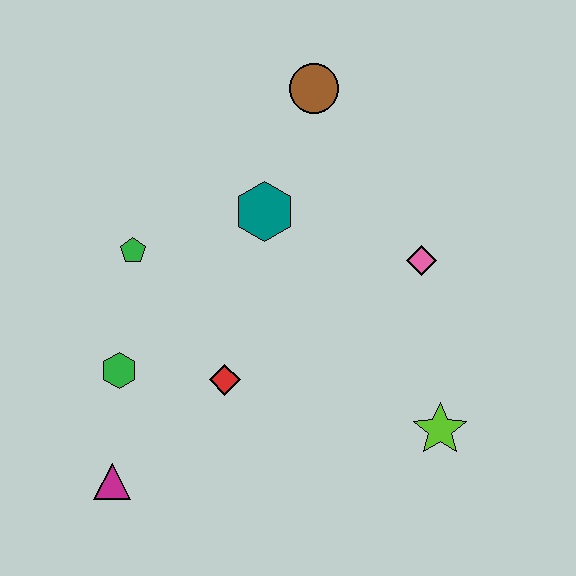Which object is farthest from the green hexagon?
The brown circle is farthest from the green hexagon.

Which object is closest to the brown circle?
The teal hexagon is closest to the brown circle.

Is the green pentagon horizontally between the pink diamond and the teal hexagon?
No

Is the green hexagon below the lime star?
No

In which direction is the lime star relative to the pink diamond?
The lime star is below the pink diamond.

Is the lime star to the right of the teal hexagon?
Yes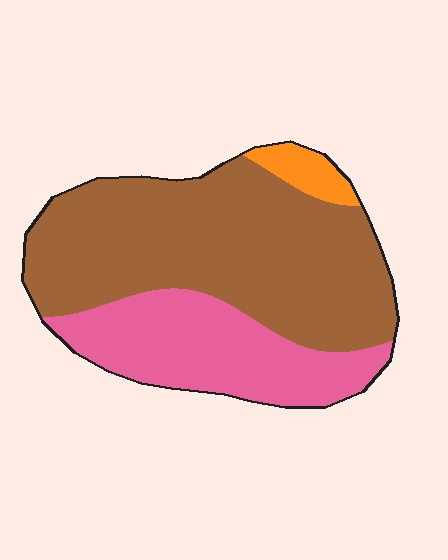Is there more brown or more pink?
Brown.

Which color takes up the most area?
Brown, at roughly 65%.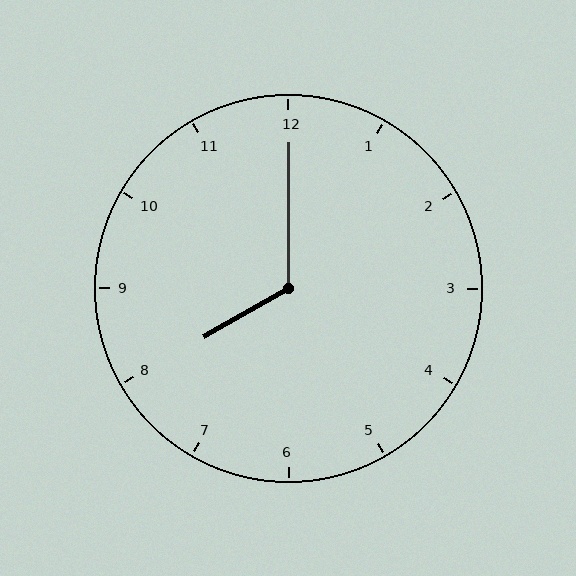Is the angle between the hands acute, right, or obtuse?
It is obtuse.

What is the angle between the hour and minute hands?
Approximately 120 degrees.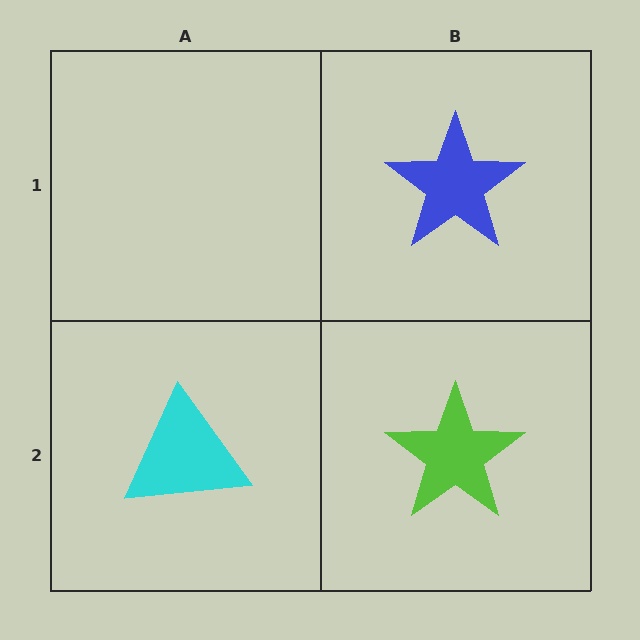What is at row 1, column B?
A blue star.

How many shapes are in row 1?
1 shape.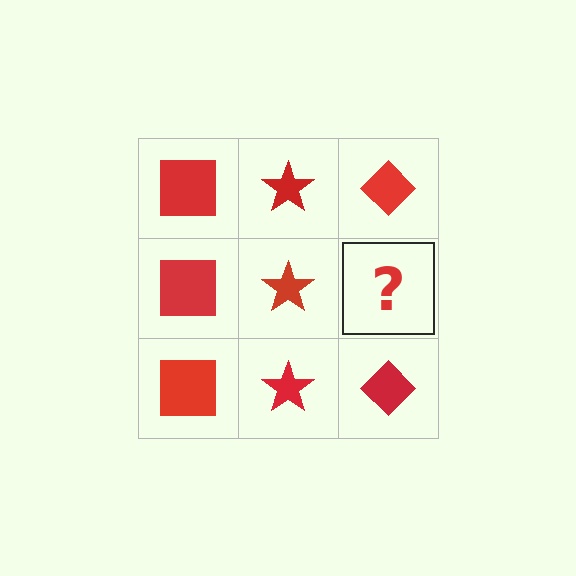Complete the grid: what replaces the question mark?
The question mark should be replaced with a red diamond.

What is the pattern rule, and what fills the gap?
The rule is that each column has a consistent shape. The gap should be filled with a red diamond.